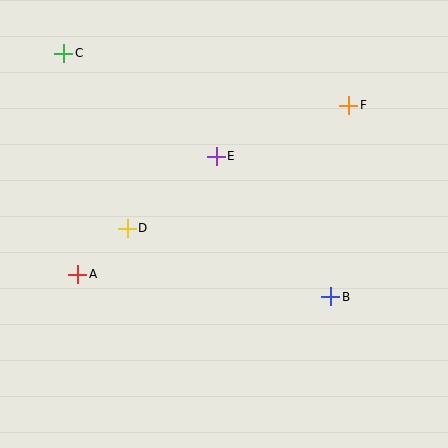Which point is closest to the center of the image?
Point E at (216, 156) is closest to the center.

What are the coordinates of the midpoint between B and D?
The midpoint between B and D is at (229, 262).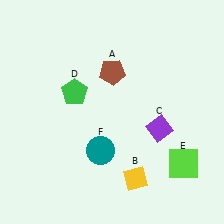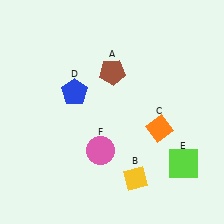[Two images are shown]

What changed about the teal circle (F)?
In Image 1, F is teal. In Image 2, it changed to pink.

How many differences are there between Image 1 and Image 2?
There are 3 differences between the two images.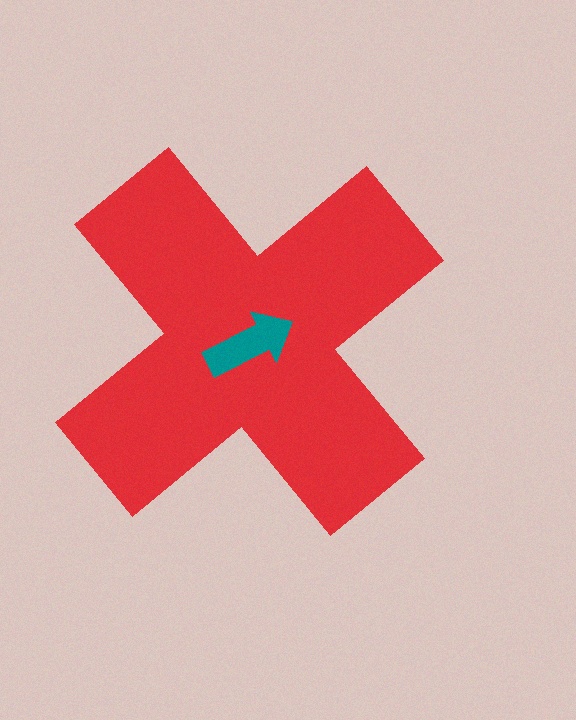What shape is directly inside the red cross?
The teal arrow.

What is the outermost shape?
The red cross.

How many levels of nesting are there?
2.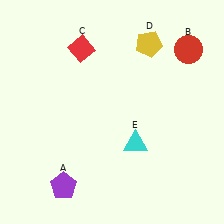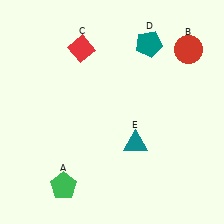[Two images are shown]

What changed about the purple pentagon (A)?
In Image 1, A is purple. In Image 2, it changed to green.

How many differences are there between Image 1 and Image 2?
There are 3 differences between the two images.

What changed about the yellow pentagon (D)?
In Image 1, D is yellow. In Image 2, it changed to teal.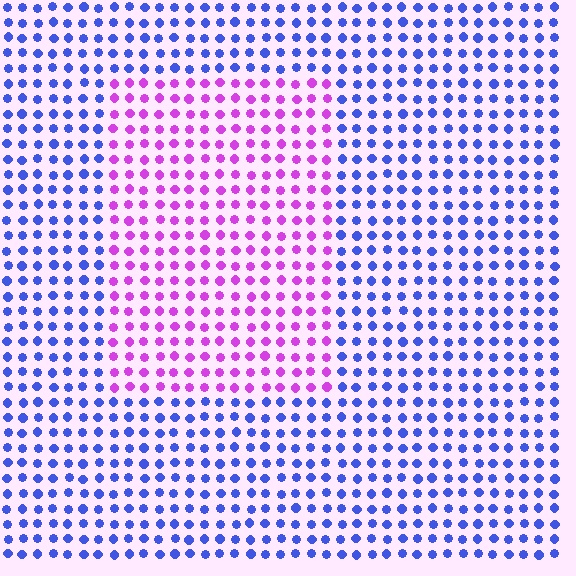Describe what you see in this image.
The image is filled with small blue elements in a uniform arrangement. A rectangle-shaped region is visible where the elements are tinted to a slightly different hue, forming a subtle color boundary.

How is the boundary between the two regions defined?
The boundary is defined purely by a slight shift in hue (about 63 degrees). Spacing, size, and orientation are identical on both sides.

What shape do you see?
I see a rectangle.